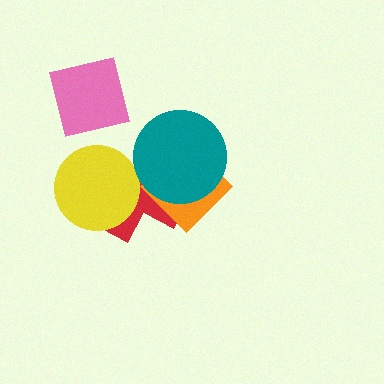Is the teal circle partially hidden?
No, no other shape covers it.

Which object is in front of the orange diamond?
The teal circle is in front of the orange diamond.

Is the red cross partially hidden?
Yes, it is partially covered by another shape.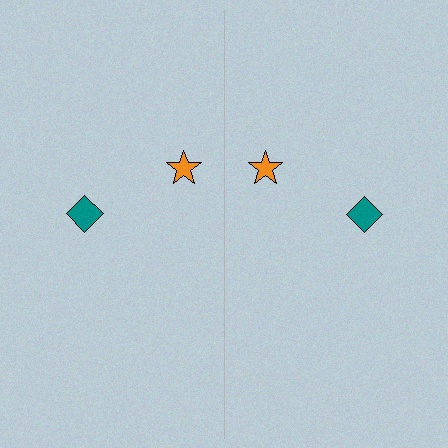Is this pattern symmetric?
Yes, this pattern has bilateral (reflection) symmetry.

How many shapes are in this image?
There are 4 shapes in this image.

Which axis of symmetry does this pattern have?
The pattern has a vertical axis of symmetry running through the center of the image.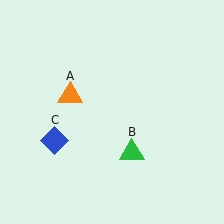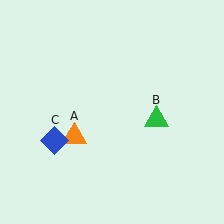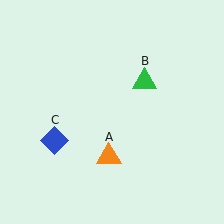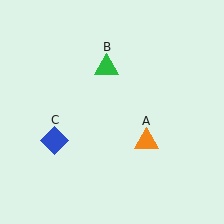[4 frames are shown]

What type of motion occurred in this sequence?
The orange triangle (object A), green triangle (object B) rotated counterclockwise around the center of the scene.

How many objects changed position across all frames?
2 objects changed position: orange triangle (object A), green triangle (object B).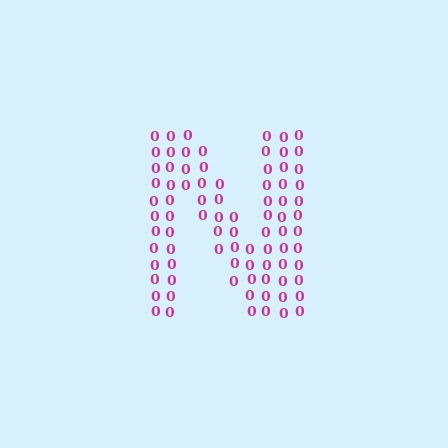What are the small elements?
The small elements are digit 0's.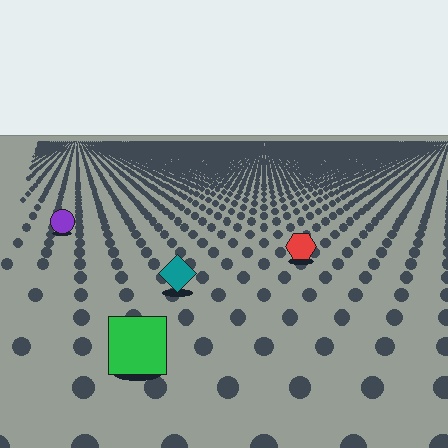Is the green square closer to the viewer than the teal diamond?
Yes. The green square is closer — you can tell from the texture gradient: the ground texture is coarser near it.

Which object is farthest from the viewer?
The purple circle is farthest from the viewer. It appears smaller and the ground texture around it is denser.